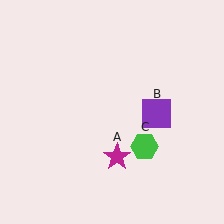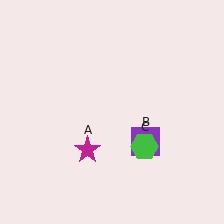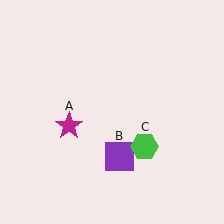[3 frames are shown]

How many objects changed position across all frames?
2 objects changed position: magenta star (object A), purple square (object B).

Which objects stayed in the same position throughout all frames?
Green hexagon (object C) remained stationary.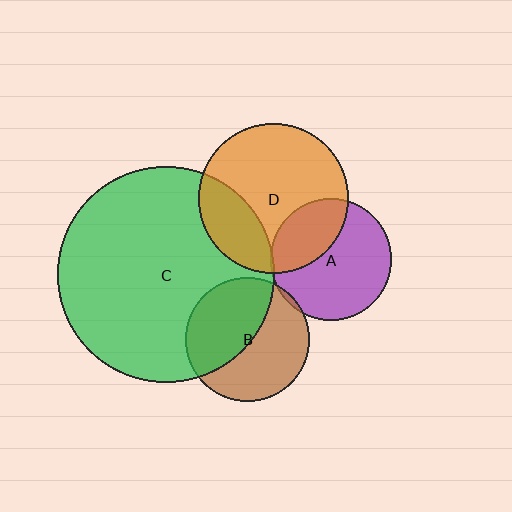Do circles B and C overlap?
Yes.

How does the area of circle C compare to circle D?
Approximately 2.1 times.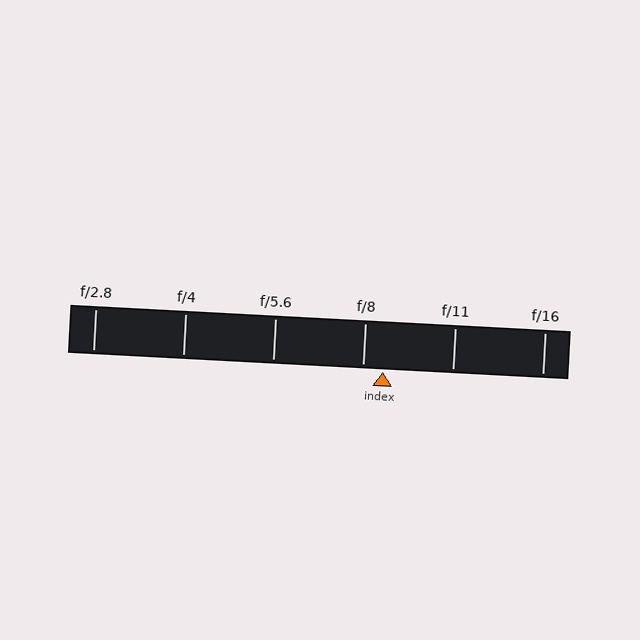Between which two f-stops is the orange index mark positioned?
The index mark is between f/8 and f/11.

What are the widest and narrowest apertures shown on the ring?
The widest aperture shown is f/2.8 and the narrowest is f/16.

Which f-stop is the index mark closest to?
The index mark is closest to f/8.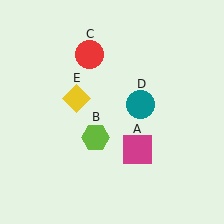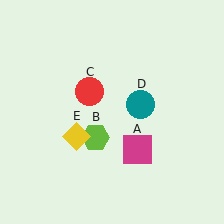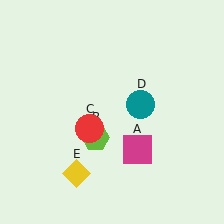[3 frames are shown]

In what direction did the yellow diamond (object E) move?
The yellow diamond (object E) moved down.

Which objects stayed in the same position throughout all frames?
Magenta square (object A) and lime hexagon (object B) and teal circle (object D) remained stationary.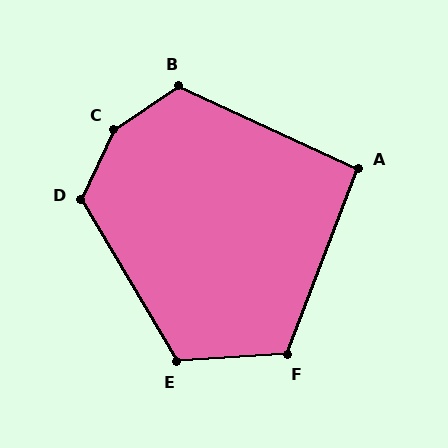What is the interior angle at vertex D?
Approximately 124 degrees (obtuse).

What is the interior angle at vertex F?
Approximately 114 degrees (obtuse).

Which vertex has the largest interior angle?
C, at approximately 149 degrees.